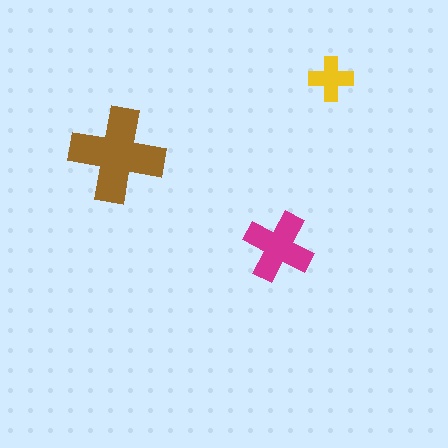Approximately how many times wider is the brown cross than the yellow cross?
About 2 times wider.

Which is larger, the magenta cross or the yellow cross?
The magenta one.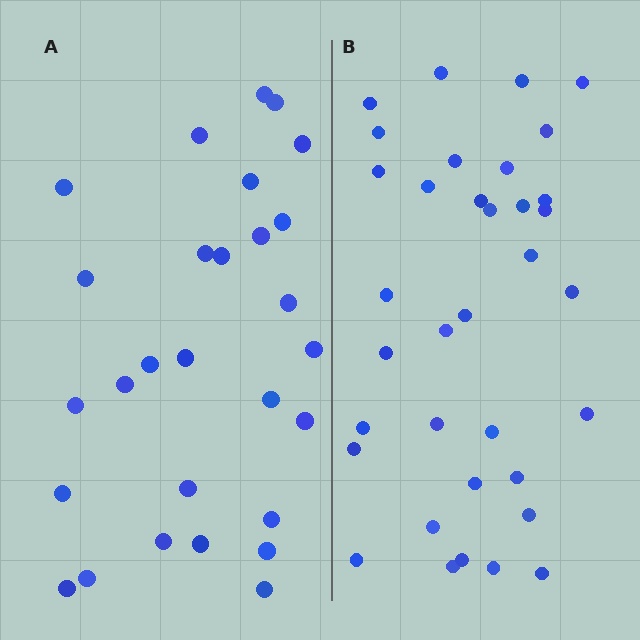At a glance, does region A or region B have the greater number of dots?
Region B (the right region) has more dots.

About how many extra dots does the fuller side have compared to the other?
Region B has roughly 8 or so more dots than region A.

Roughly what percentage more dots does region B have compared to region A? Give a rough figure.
About 25% more.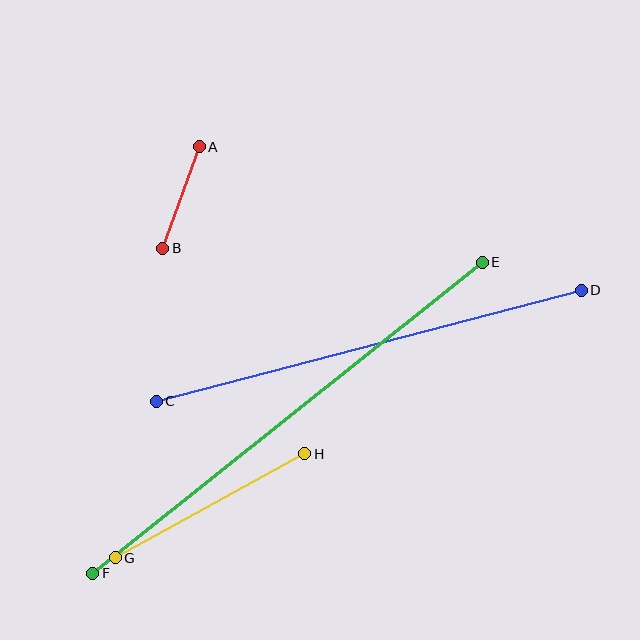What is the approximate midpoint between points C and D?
The midpoint is at approximately (369, 346) pixels.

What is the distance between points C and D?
The distance is approximately 439 pixels.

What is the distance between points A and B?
The distance is approximately 108 pixels.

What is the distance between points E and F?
The distance is approximately 499 pixels.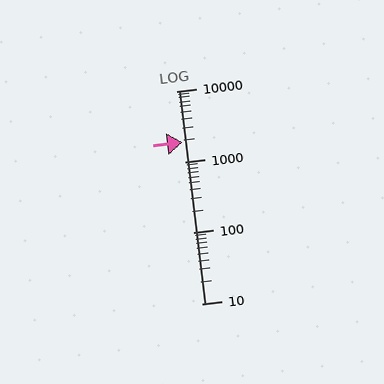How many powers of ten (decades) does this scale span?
The scale spans 3 decades, from 10 to 10000.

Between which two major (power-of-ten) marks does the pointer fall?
The pointer is between 1000 and 10000.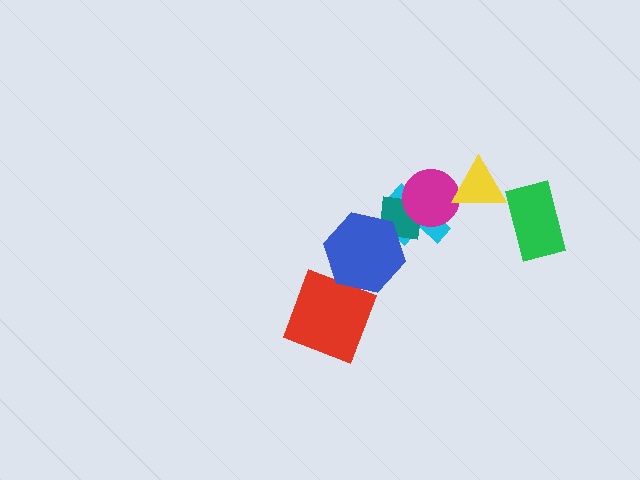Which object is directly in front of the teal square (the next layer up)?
The blue hexagon is directly in front of the teal square.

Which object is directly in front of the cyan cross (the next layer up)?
The teal square is directly in front of the cyan cross.